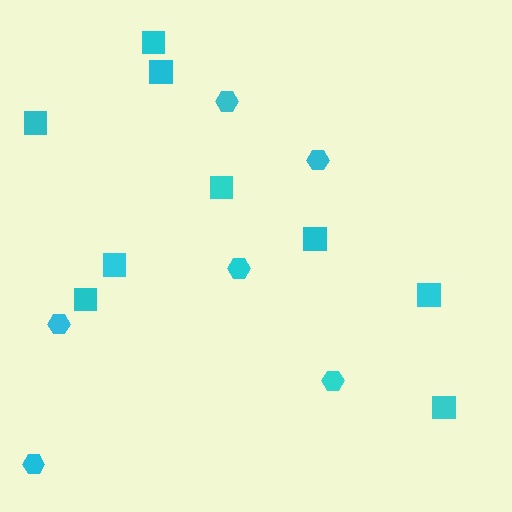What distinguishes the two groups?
There are 2 groups: one group of squares (9) and one group of hexagons (6).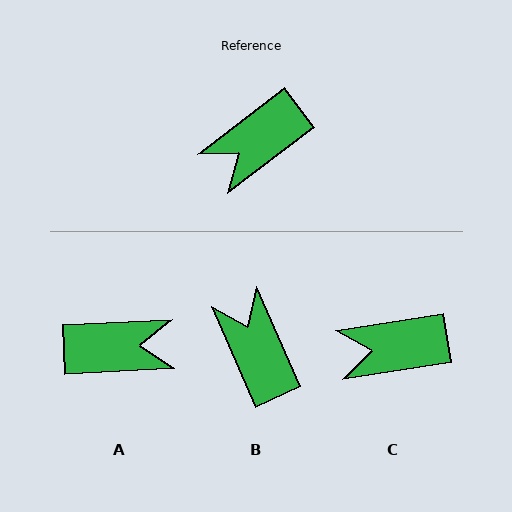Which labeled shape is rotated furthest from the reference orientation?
A, about 146 degrees away.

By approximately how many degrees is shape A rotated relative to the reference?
Approximately 146 degrees counter-clockwise.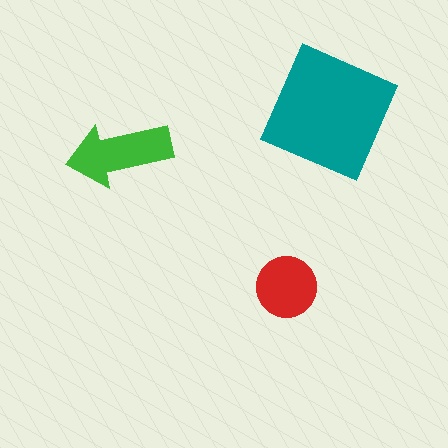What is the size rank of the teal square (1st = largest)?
1st.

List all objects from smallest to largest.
The red circle, the green arrow, the teal square.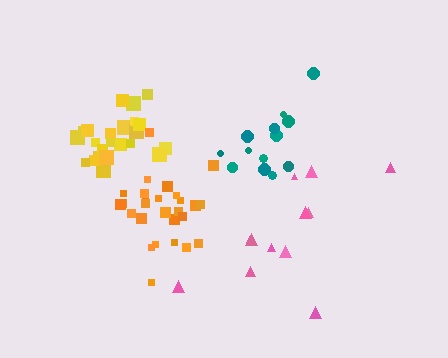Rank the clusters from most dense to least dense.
yellow, orange, teal, pink.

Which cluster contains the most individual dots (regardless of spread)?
Orange (28).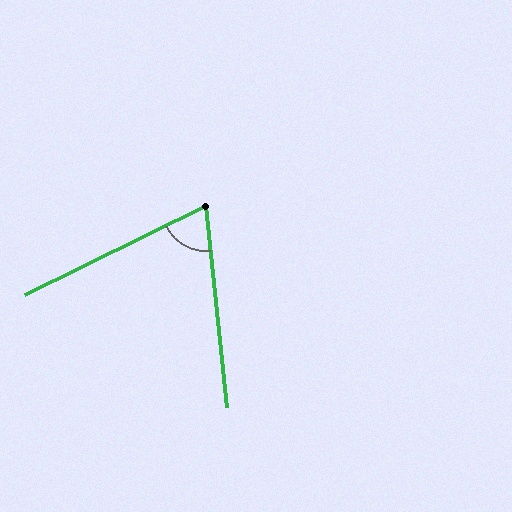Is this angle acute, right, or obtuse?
It is acute.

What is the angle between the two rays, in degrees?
Approximately 70 degrees.